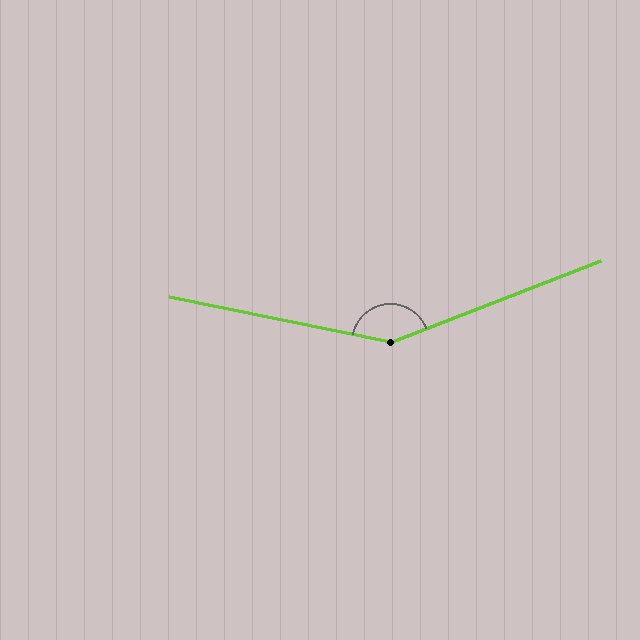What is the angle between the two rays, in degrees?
Approximately 147 degrees.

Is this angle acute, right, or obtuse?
It is obtuse.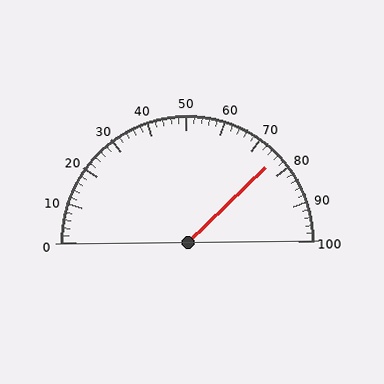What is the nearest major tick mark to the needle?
The nearest major tick mark is 80.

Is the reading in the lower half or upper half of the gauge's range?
The reading is in the upper half of the range (0 to 100).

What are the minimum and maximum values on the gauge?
The gauge ranges from 0 to 100.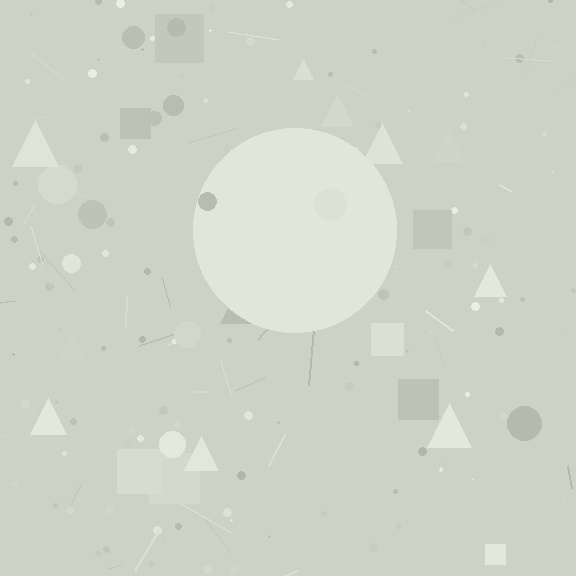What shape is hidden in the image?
A circle is hidden in the image.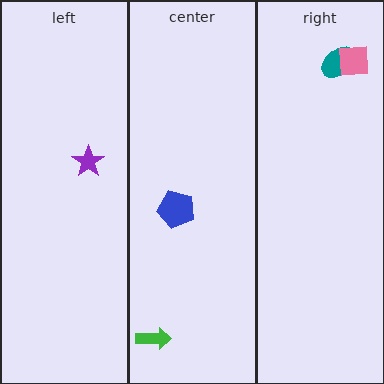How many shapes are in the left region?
1.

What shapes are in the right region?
The teal ellipse, the pink square.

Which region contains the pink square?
The right region.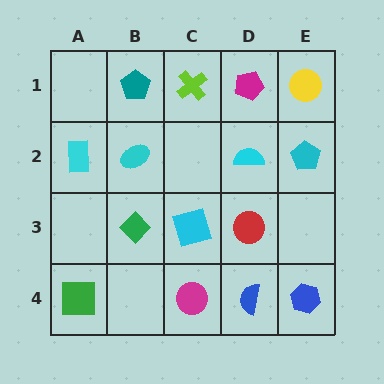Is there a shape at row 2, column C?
No, that cell is empty.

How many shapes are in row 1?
4 shapes.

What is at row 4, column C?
A magenta circle.